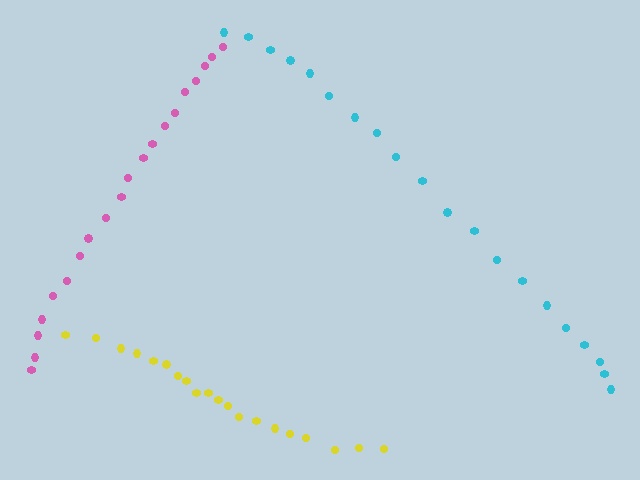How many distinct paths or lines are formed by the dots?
There are 3 distinct paths.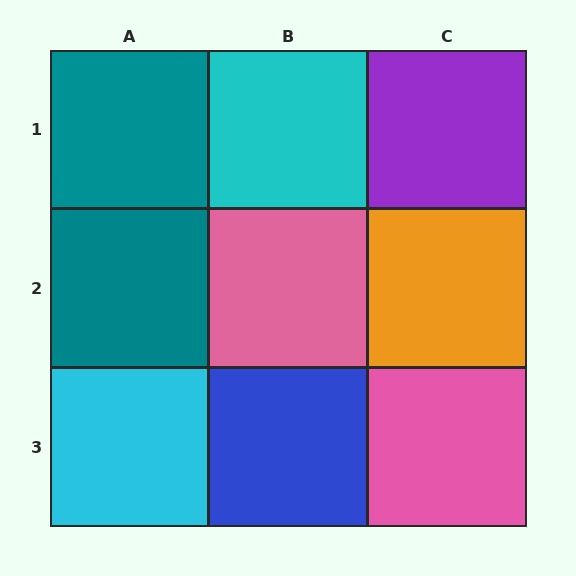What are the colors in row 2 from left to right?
Teal, pink, orange.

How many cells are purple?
1 cell is purple.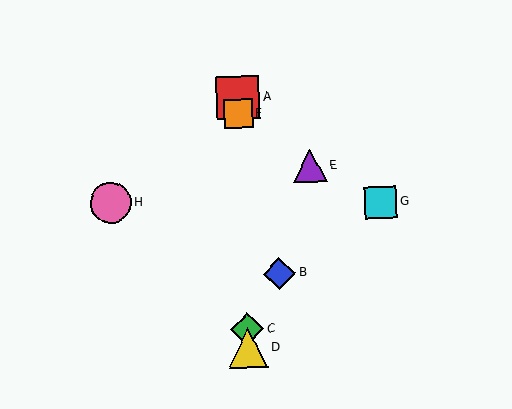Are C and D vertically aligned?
Yes, both are at x≈247.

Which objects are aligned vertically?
Objects A, C, D, F are aligned vertically.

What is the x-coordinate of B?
Object B is at x≈279.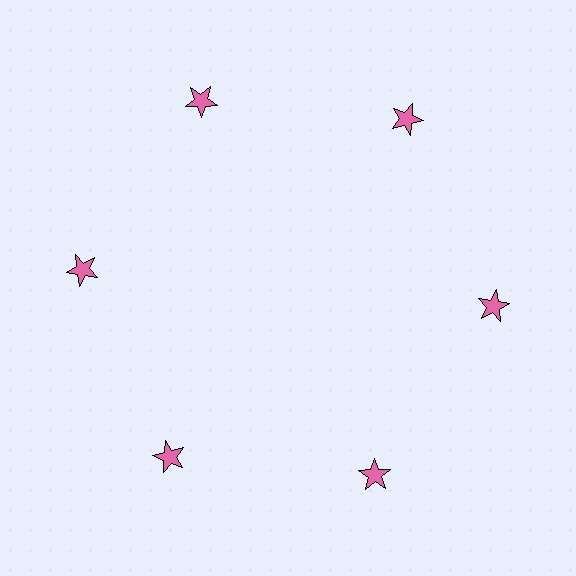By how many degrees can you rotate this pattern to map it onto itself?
The pattern maps onto itself every 60 degrees of rotation.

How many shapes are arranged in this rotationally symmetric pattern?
There are 6 shapes, arranged in 6 groups of 1.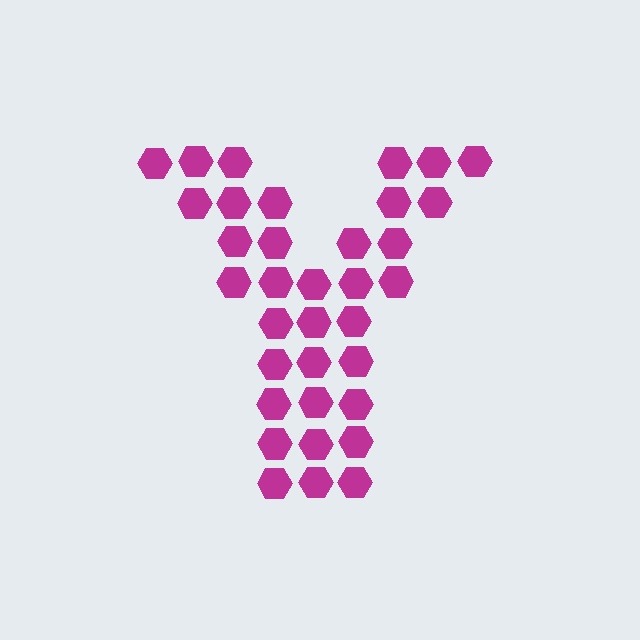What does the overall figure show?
The overall figure shows the letter Y.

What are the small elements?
The small elements are hexagons.